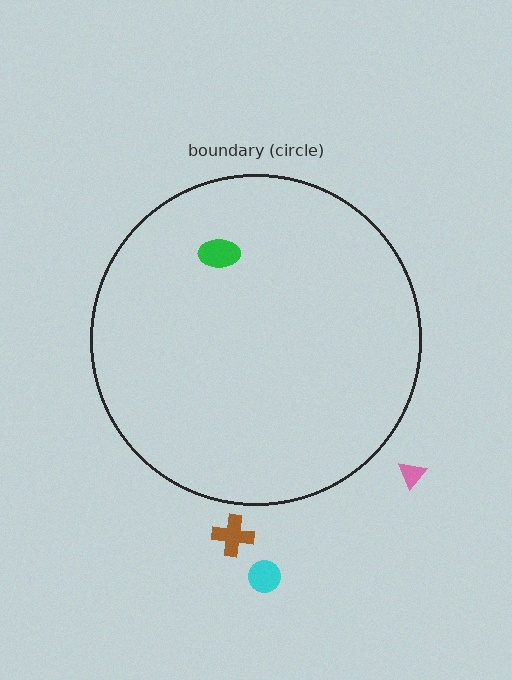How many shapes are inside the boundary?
1 inside, 3 outside.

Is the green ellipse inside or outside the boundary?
Inside.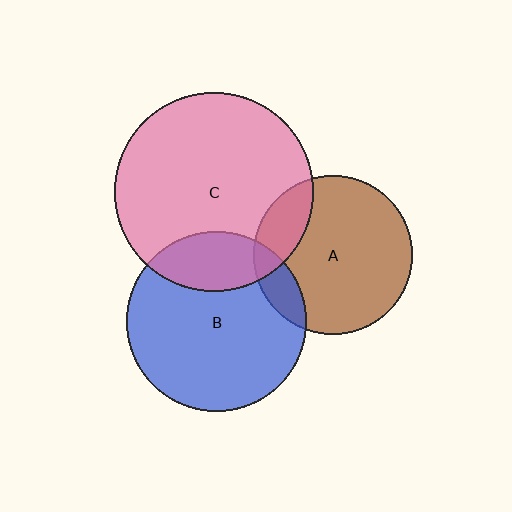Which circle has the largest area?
Circle C (pink).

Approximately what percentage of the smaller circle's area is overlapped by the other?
Approximately 20%.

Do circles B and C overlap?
Yes.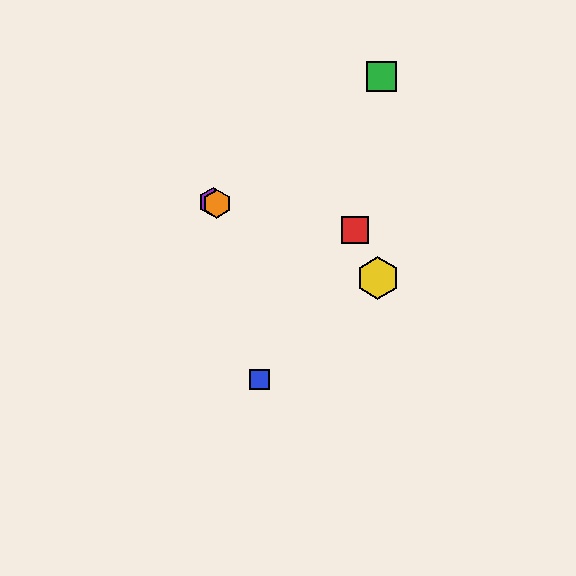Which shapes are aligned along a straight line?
The yellow hexagon, the purple hexagon, the orange hexagon are aligned along a straight line.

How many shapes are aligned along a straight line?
3 shapes (the yellow hexagon, the purple hexagon, the orange hexagon) are aligned along a straight line.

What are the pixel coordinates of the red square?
The red square is at (355, 230).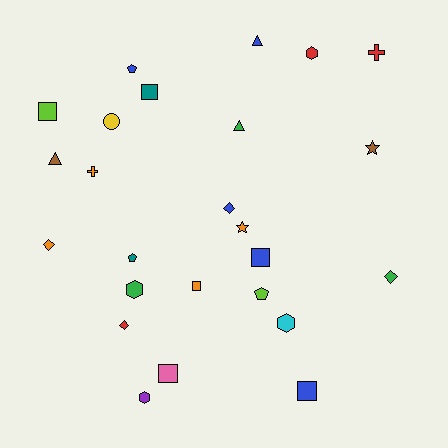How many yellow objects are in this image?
There is 1 yellow object.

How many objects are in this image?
There are 25 objects.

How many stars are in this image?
There are 2 stars.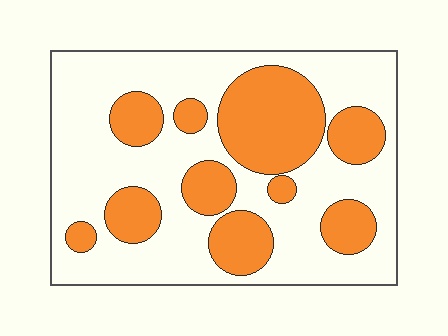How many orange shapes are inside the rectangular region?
10.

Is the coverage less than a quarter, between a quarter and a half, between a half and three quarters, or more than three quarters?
Between a quarter and a half.